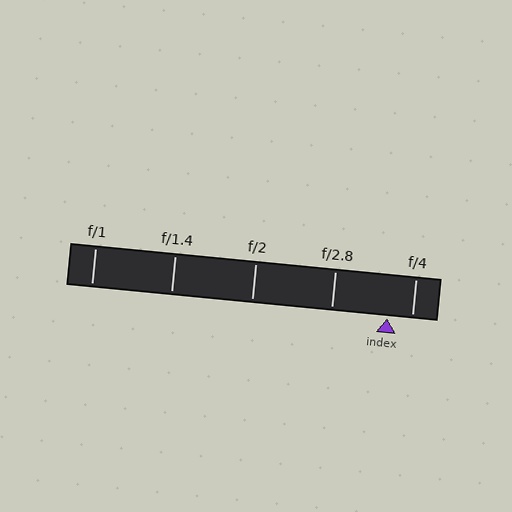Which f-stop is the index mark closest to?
The index mark is closest to f/4.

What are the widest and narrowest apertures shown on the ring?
The widest aperture shown is f/1 and the narrowest is f/4.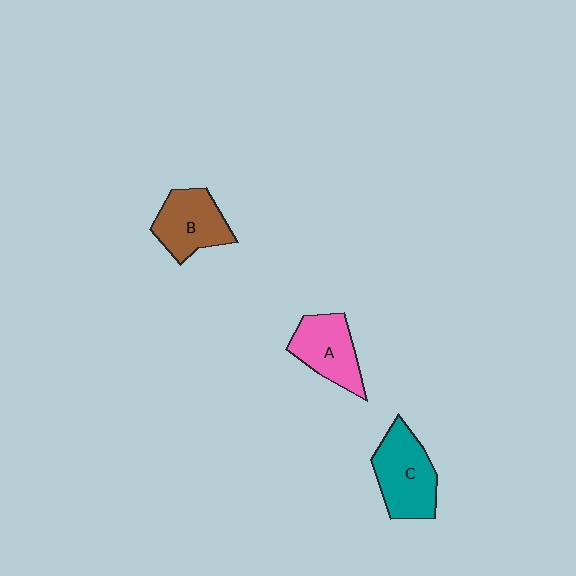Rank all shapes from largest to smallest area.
From largest to smallest: C (teal), B (brown), A (pink).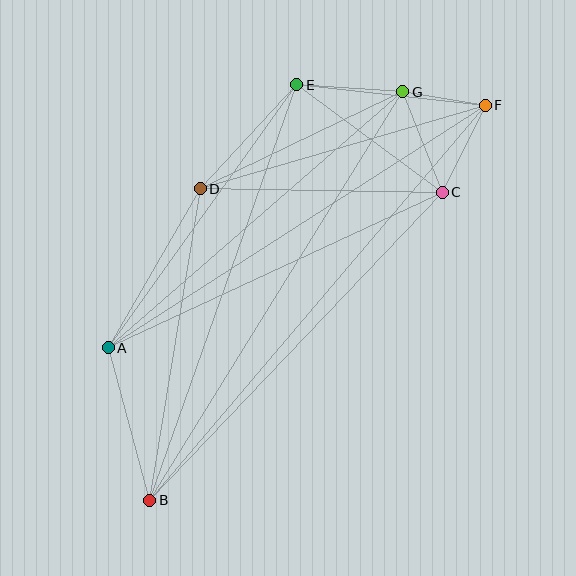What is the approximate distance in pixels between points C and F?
The distance between C and F is approximately 97 pixels.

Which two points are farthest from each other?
Points B and F are farthest from each other.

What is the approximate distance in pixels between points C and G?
The distance between C and G is approximately 108 pixels.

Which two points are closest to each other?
Points F and G are closest to each other.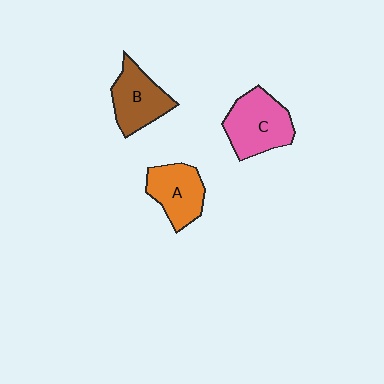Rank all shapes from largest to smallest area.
From largest to smallest: C (pink), B (brown), A (orange).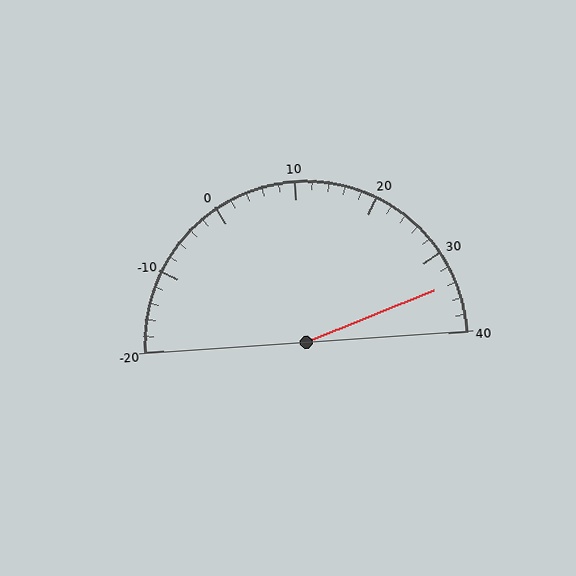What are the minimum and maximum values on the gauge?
The gauge ranges from -20 to 40.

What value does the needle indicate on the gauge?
The needle indicates approximately 34.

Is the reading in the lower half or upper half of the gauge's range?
The reading is in the upper half of the range (-20 to 40).